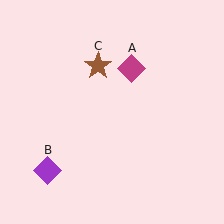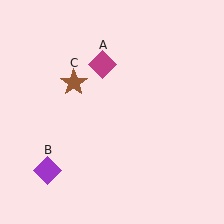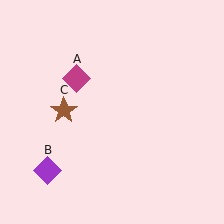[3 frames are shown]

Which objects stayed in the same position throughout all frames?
Purple diamond (object B) remained stationary.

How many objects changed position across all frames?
2 objects changed position: magenta diamond (object A), brown star (object C).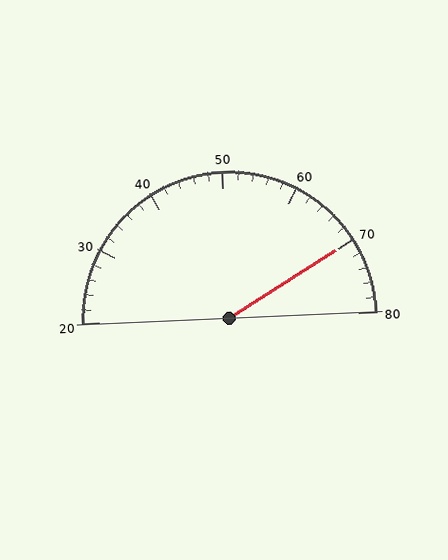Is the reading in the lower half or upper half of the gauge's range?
The reading is in the upper half of the range (20 to 80).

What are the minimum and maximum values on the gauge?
The gauge ranges from 20 to 80.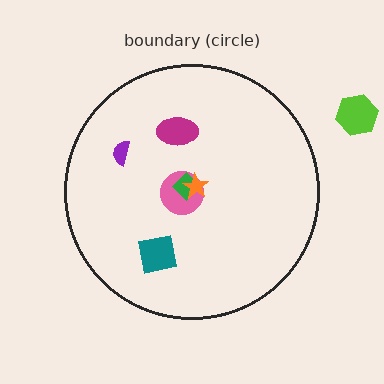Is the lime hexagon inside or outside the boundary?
Outside.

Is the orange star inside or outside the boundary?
Inside.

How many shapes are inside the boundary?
6 inside, 1 outside.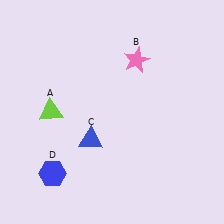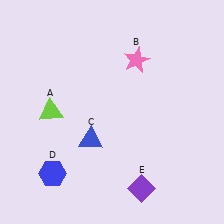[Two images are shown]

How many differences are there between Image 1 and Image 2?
There is 1 difference between the two images.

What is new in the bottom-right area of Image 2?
A purple diamond (E) was added in the bottom-right area of Image 2.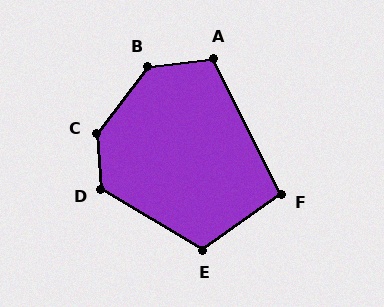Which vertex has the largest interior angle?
C, at approximately 138 degrees.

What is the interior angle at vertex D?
Approximately 126 degrees (obtuse).